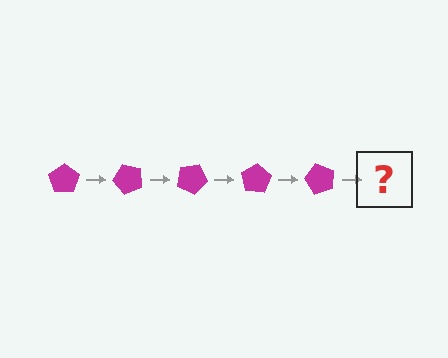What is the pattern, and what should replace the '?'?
The pattern is that the pentagon rotates 50 degrees each step. The '?' should be a magenta pentagon rotated 250 degrees.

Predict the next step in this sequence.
The next step is a magenta pentagon rotated 250 degrees.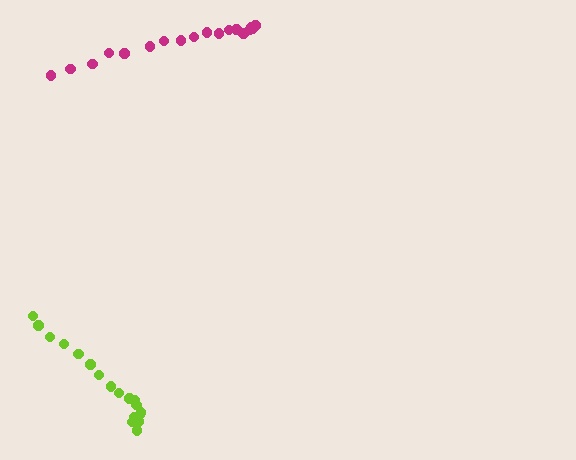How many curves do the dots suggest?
There are 2 distinct paths.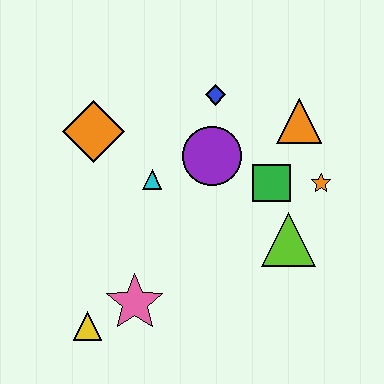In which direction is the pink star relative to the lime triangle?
The pink star is to the left of the lime triangle.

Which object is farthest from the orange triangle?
The yellow triangle is farthest from the orange triangle.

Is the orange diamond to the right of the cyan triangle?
No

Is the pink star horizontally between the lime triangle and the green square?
No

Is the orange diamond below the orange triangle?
Yes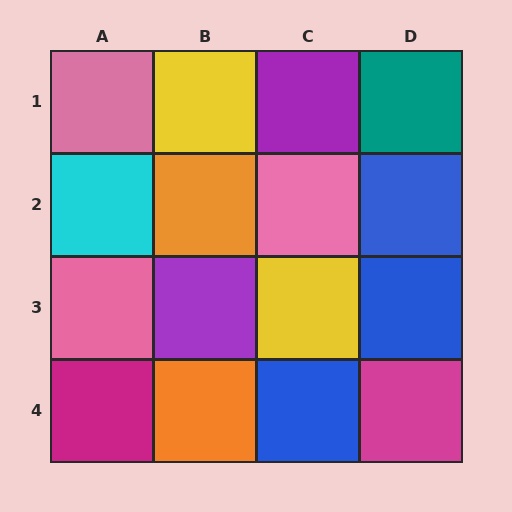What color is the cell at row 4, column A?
Magenta.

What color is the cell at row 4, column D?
Magenta.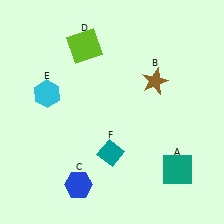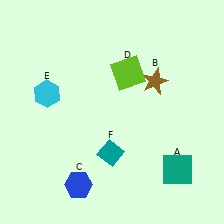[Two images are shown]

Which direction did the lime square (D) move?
The lime square (D) moved right.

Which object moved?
The lime square (D) moved right.